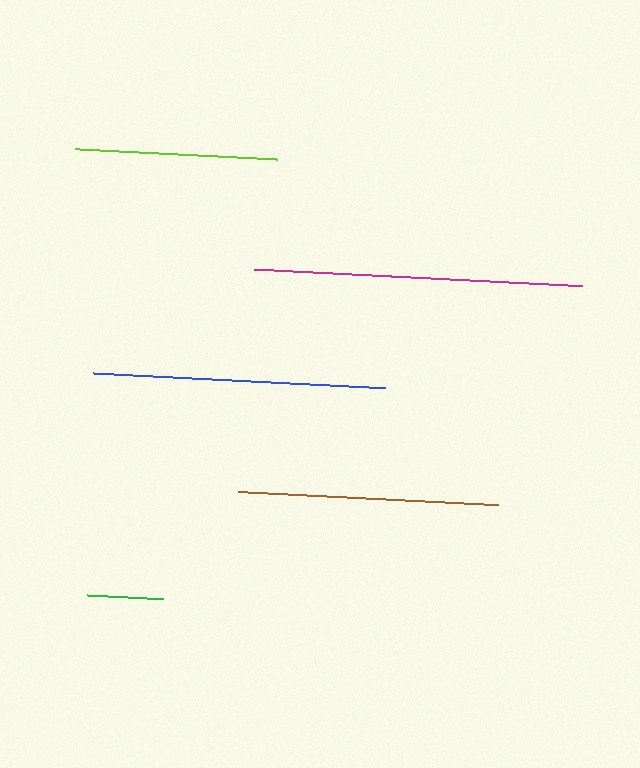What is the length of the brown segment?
The brown segment is approximately 260 pixels long.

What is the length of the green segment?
The green segment is approximately 76 pixels long.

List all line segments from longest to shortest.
From longest to shortest: magenta, blue, brown, lime, green.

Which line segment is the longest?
The magenta line is the longest at approximately 329 pixels.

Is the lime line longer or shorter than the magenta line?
The magenta line is longer than the lime line.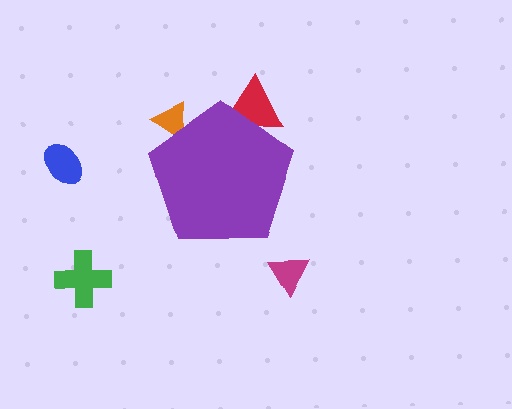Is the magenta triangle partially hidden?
No, the magenta triangle is fully visible.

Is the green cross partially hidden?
No, the green cross is fully visible.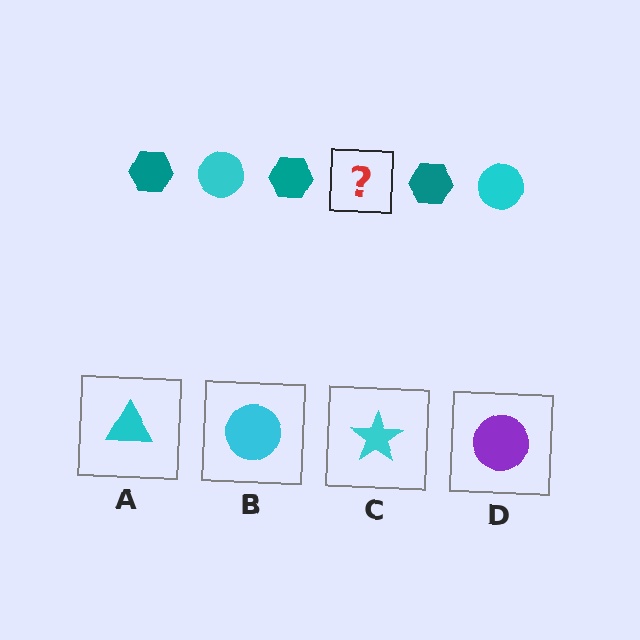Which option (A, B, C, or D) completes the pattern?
B.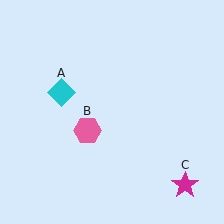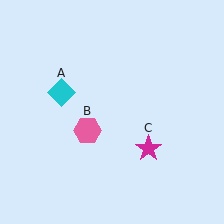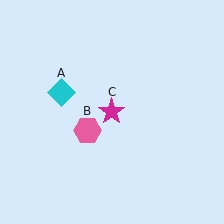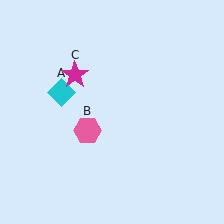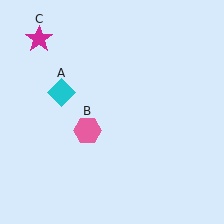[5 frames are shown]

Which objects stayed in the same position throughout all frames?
Cyan diamond (object A) and pink hexagon (object B) remained stationary.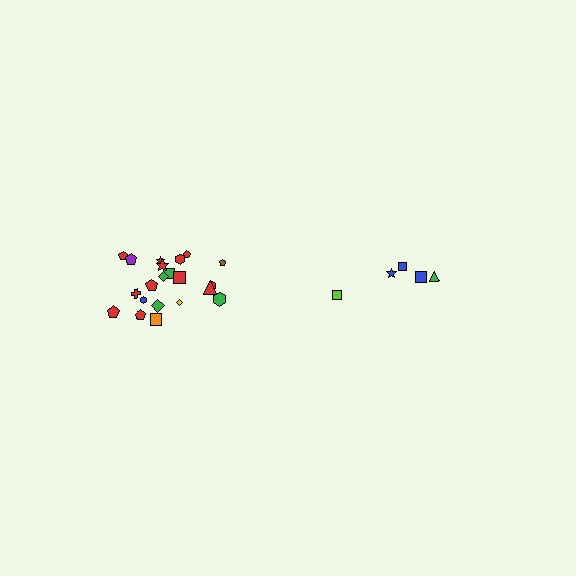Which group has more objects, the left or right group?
The left group.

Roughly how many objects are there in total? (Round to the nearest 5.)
Roughly 25 objects in total.